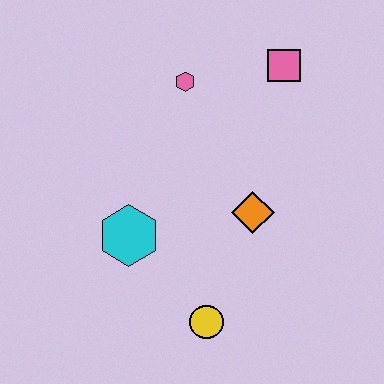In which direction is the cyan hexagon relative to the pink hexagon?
The cyan hexagon is below the pink hexagon.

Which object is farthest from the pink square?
The yellow circle is farthest from the pink square.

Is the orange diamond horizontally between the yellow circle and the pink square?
Yes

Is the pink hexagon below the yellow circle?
No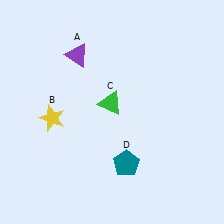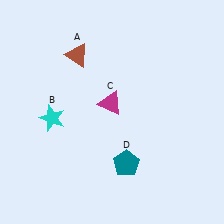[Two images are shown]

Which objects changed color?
A changed from purple to brown. B changed from yellow to cyan. C changed from green to magenta.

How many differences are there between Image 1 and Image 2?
There are 3 differences between the two images.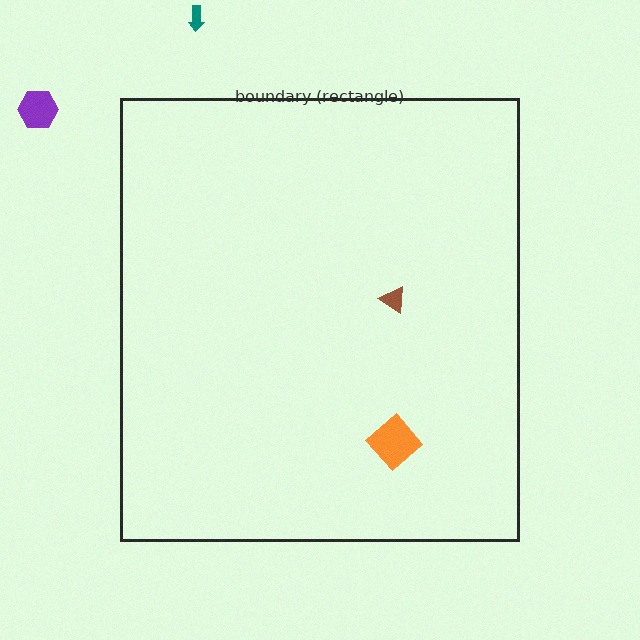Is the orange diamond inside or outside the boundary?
Inside.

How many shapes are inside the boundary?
2 inside, 2 outside.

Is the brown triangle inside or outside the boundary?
Inside.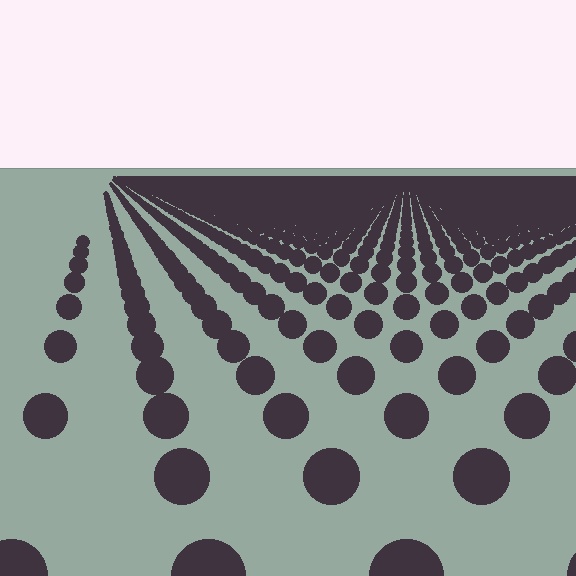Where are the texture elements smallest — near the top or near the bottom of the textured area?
Near the top.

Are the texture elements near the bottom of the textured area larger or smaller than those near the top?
Larger. Near the bottom, elements are closer to the viewer and appear at a bigger on-screen size.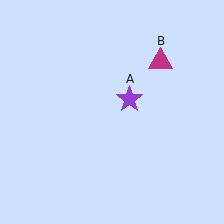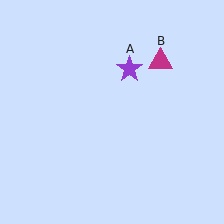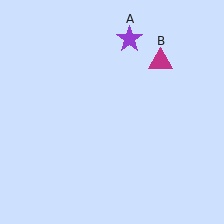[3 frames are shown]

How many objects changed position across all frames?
1 object changed position: purple star (object A).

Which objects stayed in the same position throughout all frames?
Magenta triangle (object B) remained stationary.